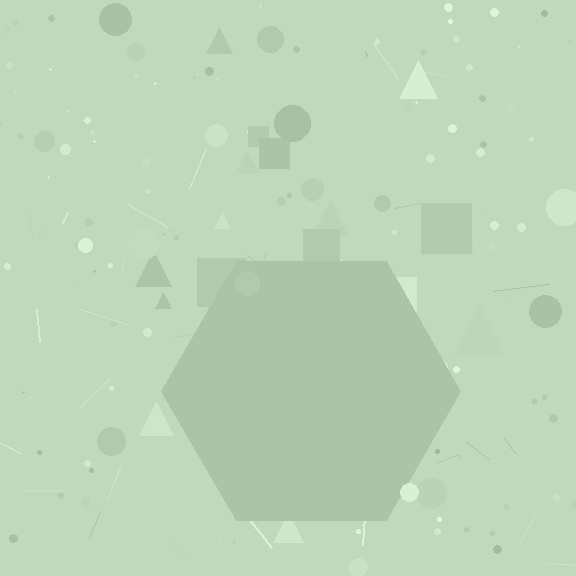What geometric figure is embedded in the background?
A hexagon is embedded in the background.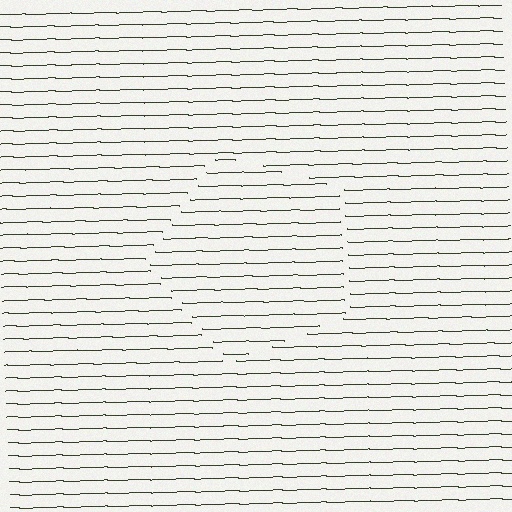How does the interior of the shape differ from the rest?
The interior of the shape contains the same grating, shifted by half a period — the contour is defined by the phase discontinuity where line-ends from the inner and outer gratings abut.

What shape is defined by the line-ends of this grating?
An illusory pentagon. The interior of the shape contains the same grating, shifted by half a period — the contour is defined by the phase discontinuity where line-ends from the inner and outer gratings abut.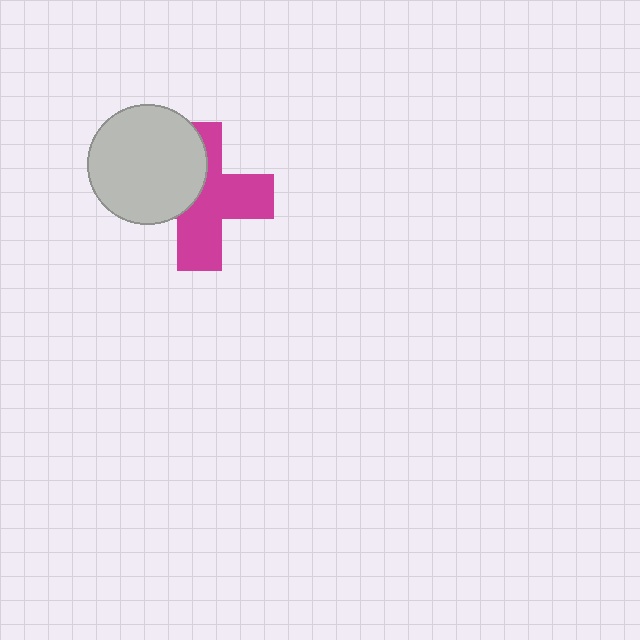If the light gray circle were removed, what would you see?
You would see the complete magenta cross.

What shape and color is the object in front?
The object in front is a light gray circle.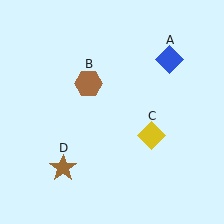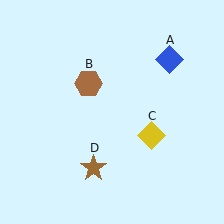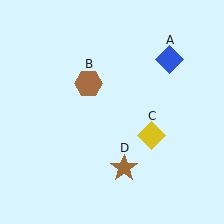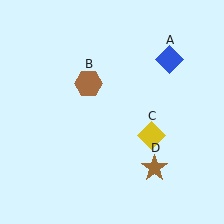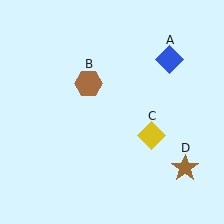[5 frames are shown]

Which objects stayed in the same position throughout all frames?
Blue diamond (object A) and brown hexagon (object B) and yellow diamond (object C) remained stationary.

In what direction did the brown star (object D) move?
The brown star (object D) moved right.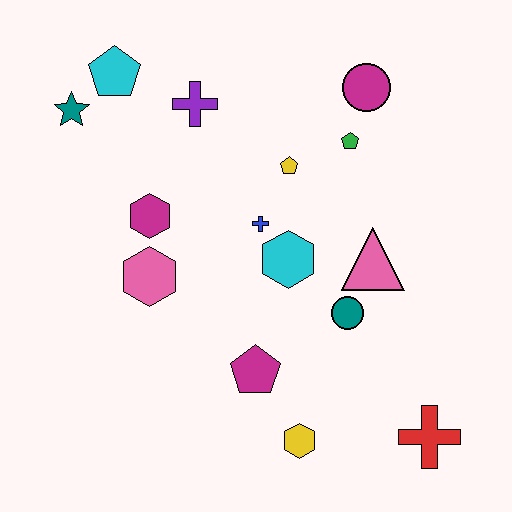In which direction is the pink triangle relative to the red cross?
The pink triangle is above the red cross.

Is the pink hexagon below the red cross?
No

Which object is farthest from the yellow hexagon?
The cyan pentagon is farthest from the yellow hexagon.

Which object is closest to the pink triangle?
The teal circle is closest to the pink triangle.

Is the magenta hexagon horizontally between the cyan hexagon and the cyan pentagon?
Yes